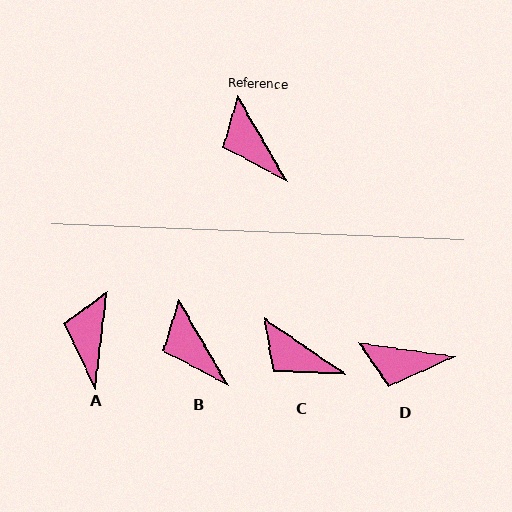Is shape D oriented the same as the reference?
No, it is off by about 52 degrees.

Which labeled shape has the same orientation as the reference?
B.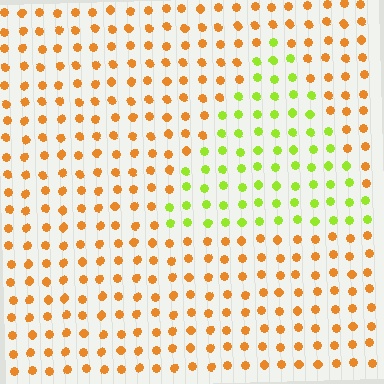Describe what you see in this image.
The image is filled with small orange elements in a uniform arrangement. A triangle-shaped region is visible where the elements are tinted to a slightly different hue, forming a subtle color boundary.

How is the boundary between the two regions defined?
The boundary is defined purely by a slight shift in hue (about 57 degrees). Spacing, size, and orientation are identical on both sides.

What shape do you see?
I see a triangle.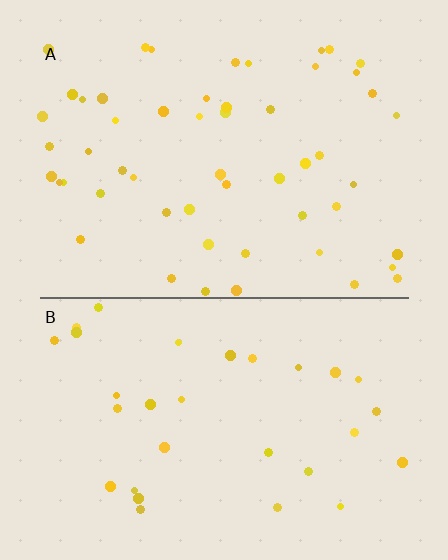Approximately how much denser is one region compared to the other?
Approximately 1.7× — region A over region B.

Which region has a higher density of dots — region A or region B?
A (the top).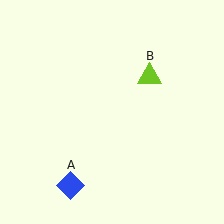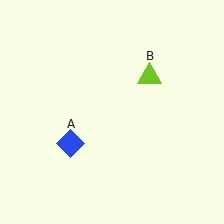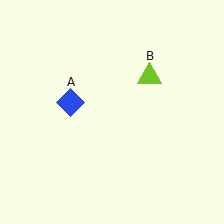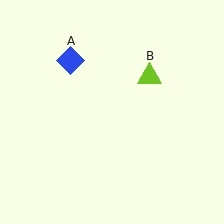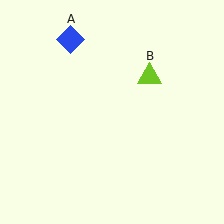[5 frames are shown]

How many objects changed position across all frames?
1 object changed position: blue diamond (object A).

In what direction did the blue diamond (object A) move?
The blue diamond (object A) moved up.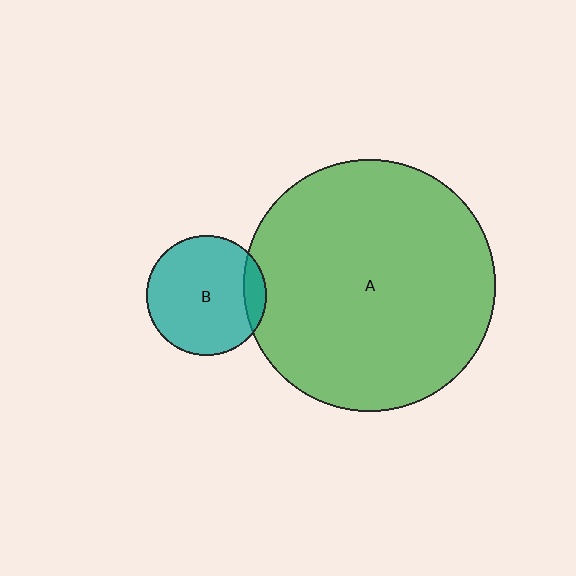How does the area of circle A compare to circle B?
Approximately 4.4 times.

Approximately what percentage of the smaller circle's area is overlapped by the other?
Approximately 10%.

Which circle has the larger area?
Circle A (green).